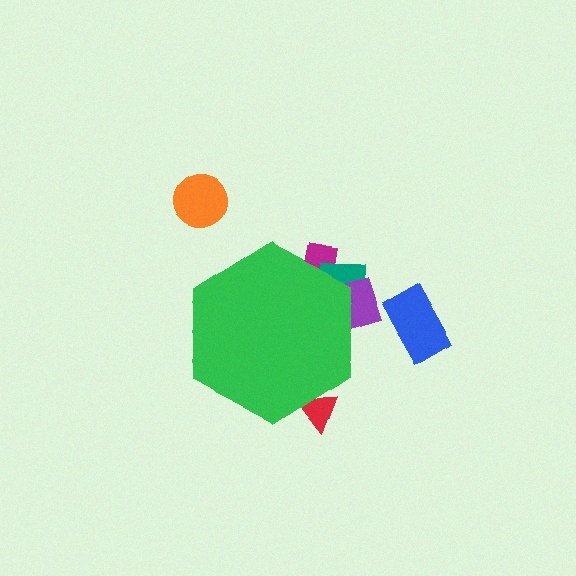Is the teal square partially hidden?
Yes, the teal square is partially hidden behind the green hexagon.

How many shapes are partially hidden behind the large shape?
4 shapes are partially hidden.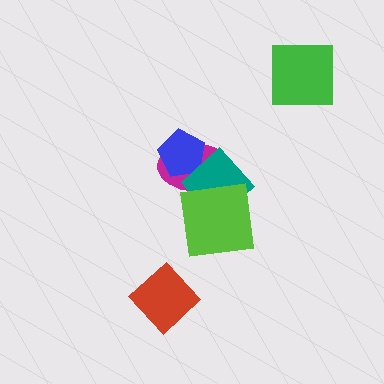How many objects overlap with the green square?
0 objects overlap with the green square.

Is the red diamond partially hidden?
No, no other shape covers it.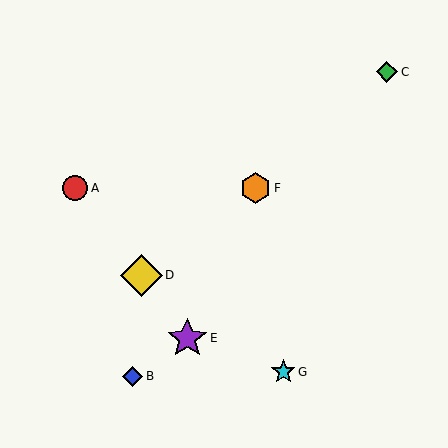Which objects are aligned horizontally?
Objects A, F are aligned horizontally.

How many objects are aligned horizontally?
2 objects (A, F) are aligned horizontally.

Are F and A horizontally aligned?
Yes, both are at y≈188.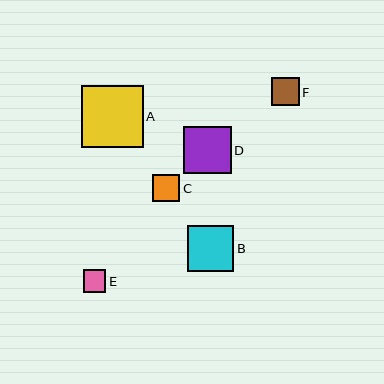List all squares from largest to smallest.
From largest to smallest: A, D, B, F, C, E.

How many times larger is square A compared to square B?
Square A is approximately 1.3 times the size of square B.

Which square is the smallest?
Square E is the smallest with a size of approximately 22 pixels.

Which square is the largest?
Square A is the largest with a size of approximately 62 pixels.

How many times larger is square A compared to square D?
Square A is approximately 1.3 times the size of square D.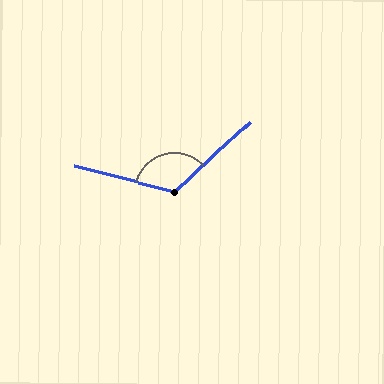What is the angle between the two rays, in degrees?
Approximately 123 degrees.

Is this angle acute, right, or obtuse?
It is obtuse.